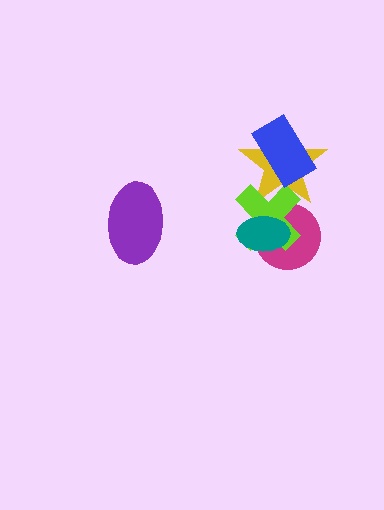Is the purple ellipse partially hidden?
No, no other shape covers it.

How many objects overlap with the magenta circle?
3 objects overlap with the magenta circle.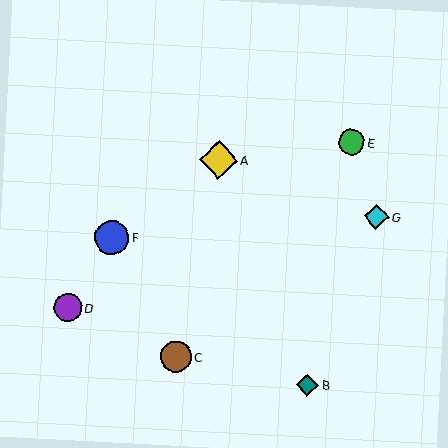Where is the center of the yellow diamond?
The center of the yellow diamond is at (219, 160).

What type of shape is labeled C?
Shape C is a brown circle.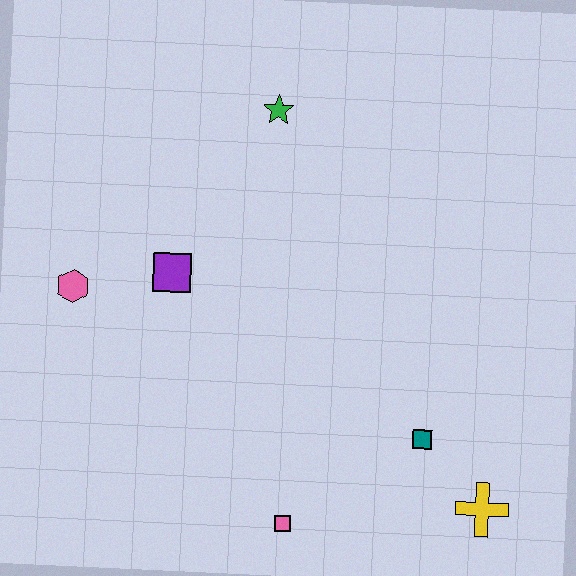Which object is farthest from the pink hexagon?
The yellow cross is farthest from the pink hexagon.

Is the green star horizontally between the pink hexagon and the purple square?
No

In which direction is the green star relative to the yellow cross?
The green star is above the yellow cross.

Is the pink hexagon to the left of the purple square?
Yes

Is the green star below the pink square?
No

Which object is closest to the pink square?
The teal square is closest to the pink square.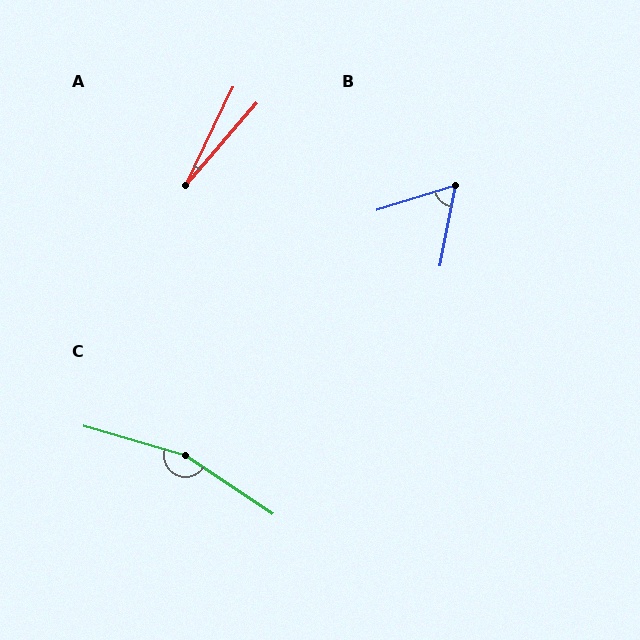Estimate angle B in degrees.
Approximately 62 degrees.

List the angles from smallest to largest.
A (15°), B (62°), C (162°).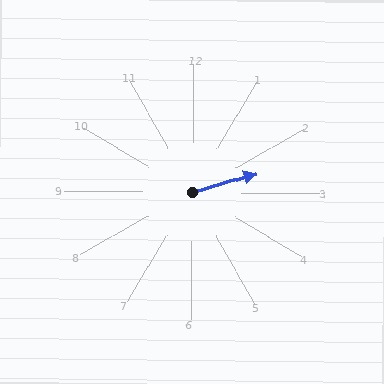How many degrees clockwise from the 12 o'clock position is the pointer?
Approximately 73 degrees.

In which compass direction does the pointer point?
East.